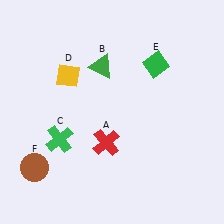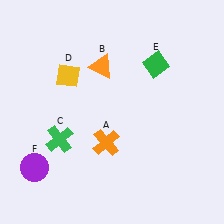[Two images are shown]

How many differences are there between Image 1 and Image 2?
There are 3 differences between the two images.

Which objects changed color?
A changed from red to orange. B changed from green to orange. F changed from brown to purple.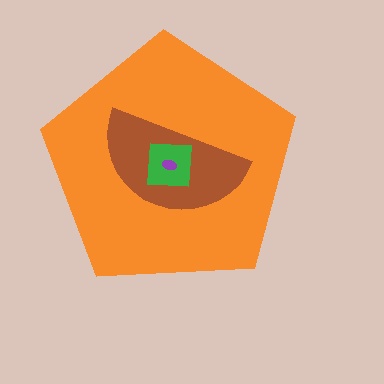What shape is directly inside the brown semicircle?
The green square.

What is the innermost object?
The purple ellipse.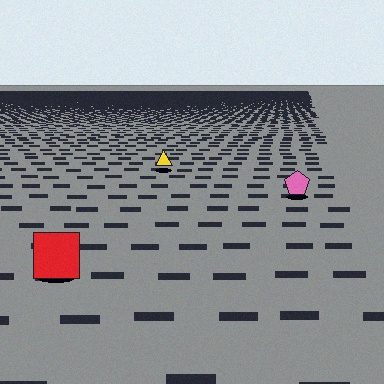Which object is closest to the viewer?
The red square is closest. The texture marks near it are larger and more spread out.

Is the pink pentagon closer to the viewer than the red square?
No. The red square is closer — you can tell from the texture gradient: the ground texture is coarser near it.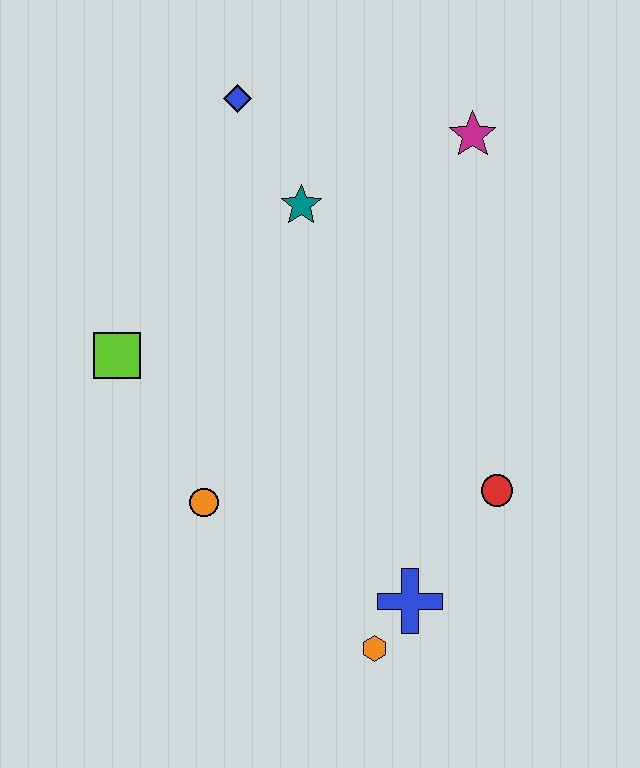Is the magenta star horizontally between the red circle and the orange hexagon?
Yes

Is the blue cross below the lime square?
Yes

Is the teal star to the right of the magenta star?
No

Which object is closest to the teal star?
The blue diamond is closest to the teal star.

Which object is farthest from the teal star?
The orange hexagon is farthest from the teal star.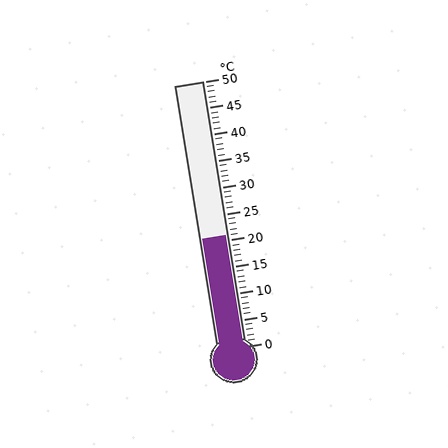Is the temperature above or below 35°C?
The temperature is below 35°C.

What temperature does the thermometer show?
The thermometer shows approximately 21°C.